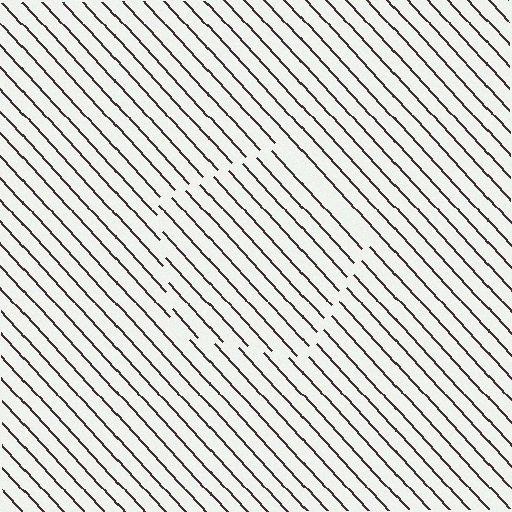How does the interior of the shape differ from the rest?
The interior of the shape contains the same grating, shifted by half a period — the contour is defined by the phase discontinuity where line-ends from the inner and outer gratings abut.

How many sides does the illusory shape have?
5 sides — the line-ends trace a pentagon.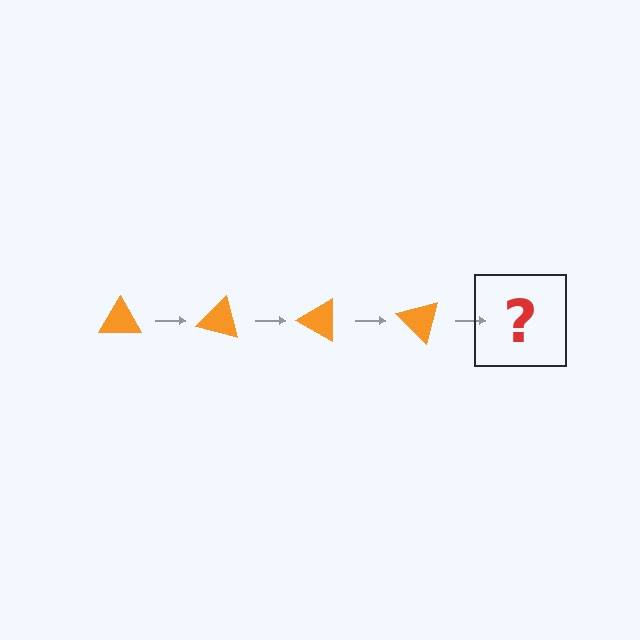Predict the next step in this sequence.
The next step is an orange triangle rotated 60 degrees.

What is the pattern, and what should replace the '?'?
The pattern is that the triangle rotates 15 degrees each step. The '?' should be an orange triangle rotated 60 degrees.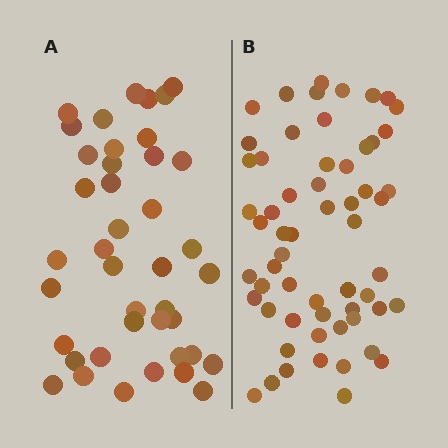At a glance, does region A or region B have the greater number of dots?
Region B (the right region) has more dots.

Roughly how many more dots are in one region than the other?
Region B has approximately 20 more dots than region A.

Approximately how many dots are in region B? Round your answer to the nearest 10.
About 60 dots. (The exact count is 59, which rounds to 60.)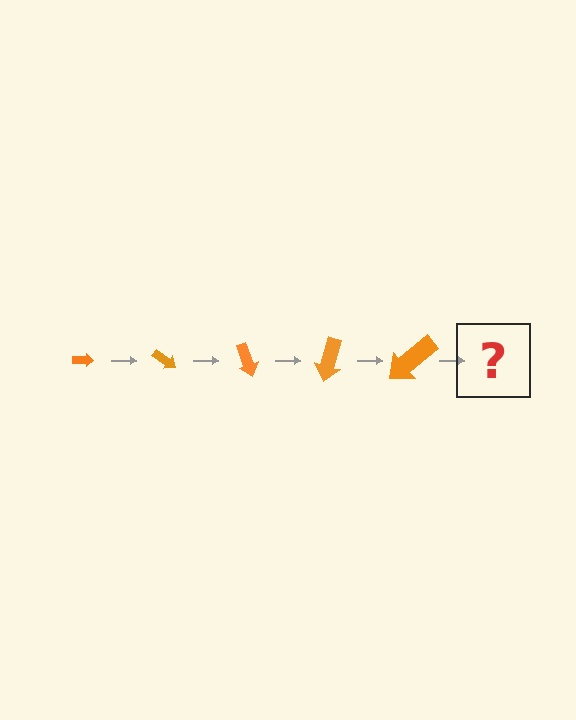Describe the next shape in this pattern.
It should be an arrow, larger than the previous one and rotated 175 degrees from the start.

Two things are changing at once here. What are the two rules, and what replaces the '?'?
The two rules are that the arrow grows larger each step and it rotates 35 degrees each step. The '?' should be an arrow, larger than the previous one and rotated 175 degrees from the start.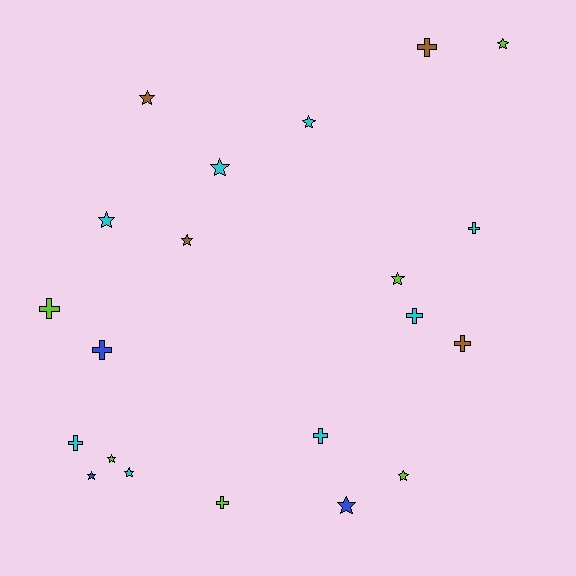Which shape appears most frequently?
Star, with 12 objects.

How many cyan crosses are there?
There are 4 cyan crosses.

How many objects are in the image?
There are 21 objects.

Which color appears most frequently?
Cyan, with 8 objects.